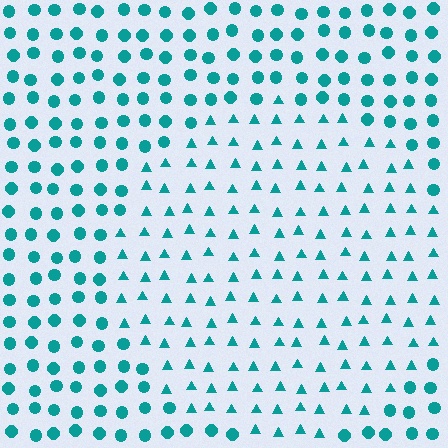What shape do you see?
I see a circle.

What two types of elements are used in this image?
The image uses triangles inside the circle region and circles outside it.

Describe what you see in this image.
The image is filled with small teal elements arranged in a uniform grid. A circle-shaped region contains triangles, while the surrounding area contains circles. The boundary is defined purely by the change in element shape.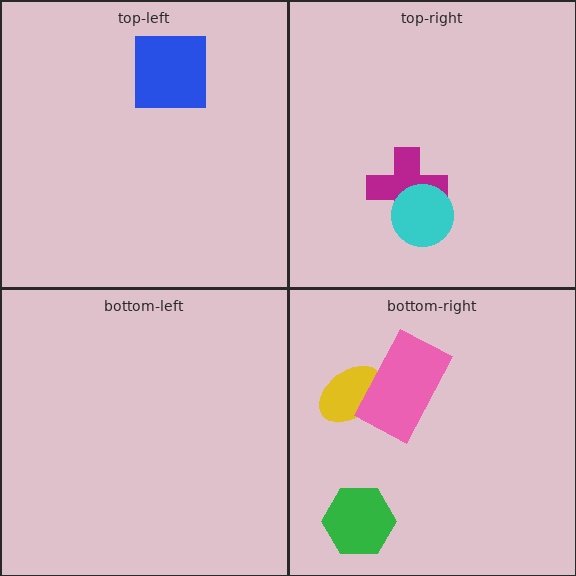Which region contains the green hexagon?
The bottom-right region.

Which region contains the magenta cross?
The top-right region.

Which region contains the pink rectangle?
The bottom-right region.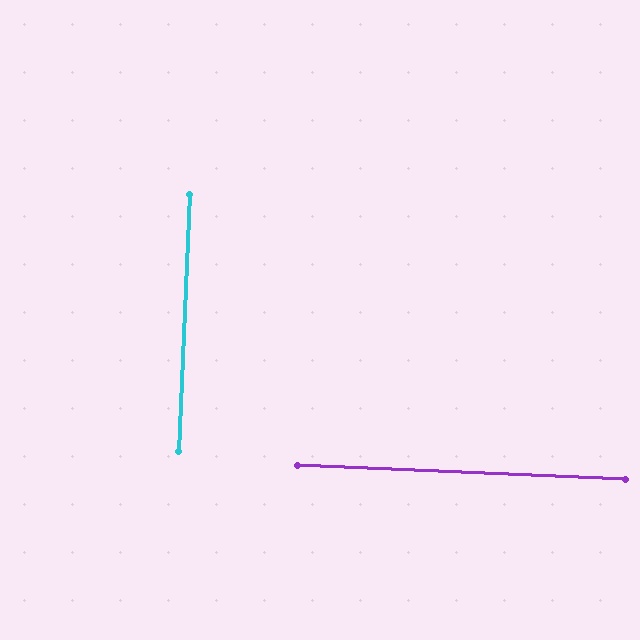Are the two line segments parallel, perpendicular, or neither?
Perpendicular — they meet at approximately 90°.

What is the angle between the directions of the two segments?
Approximately 90 degrees.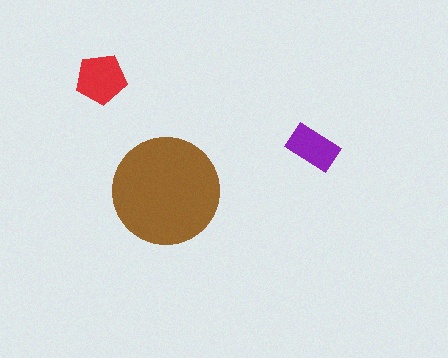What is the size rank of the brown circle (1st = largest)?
1st.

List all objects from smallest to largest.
The purple rectangle, the red pentagon, the brown circle.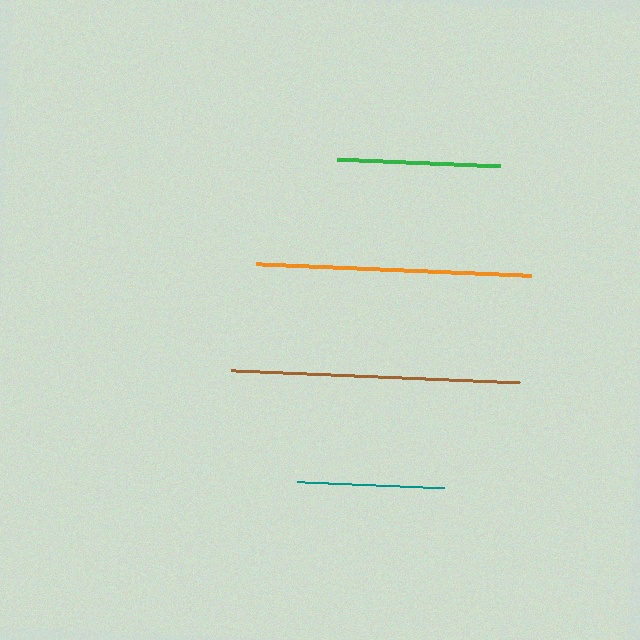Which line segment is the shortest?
The teal line is the shortest at approximately 147 pixels.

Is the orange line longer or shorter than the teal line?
The orange line is longer than the teal line.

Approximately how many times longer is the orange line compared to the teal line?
The orange line is approximately 1.9 times the length of the teal line.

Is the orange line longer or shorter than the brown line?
The brown line is longer than the orange line.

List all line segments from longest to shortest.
From longest to shortest: brown, orange, green, teal.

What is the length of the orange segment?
The orange segment is approximately 275 pixels long.